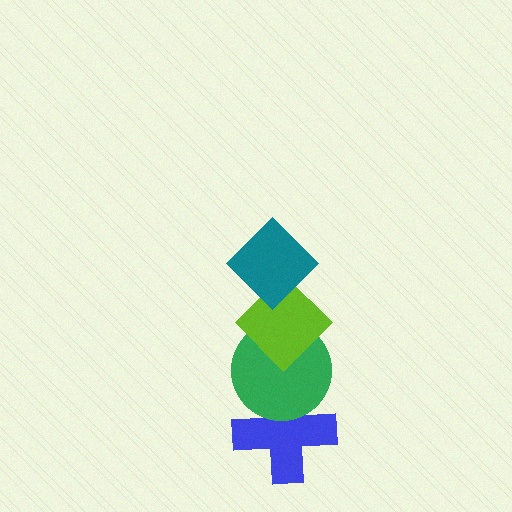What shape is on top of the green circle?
The lime diamond is on top of the green circle.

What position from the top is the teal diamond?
The teal diamond is 1st from the top.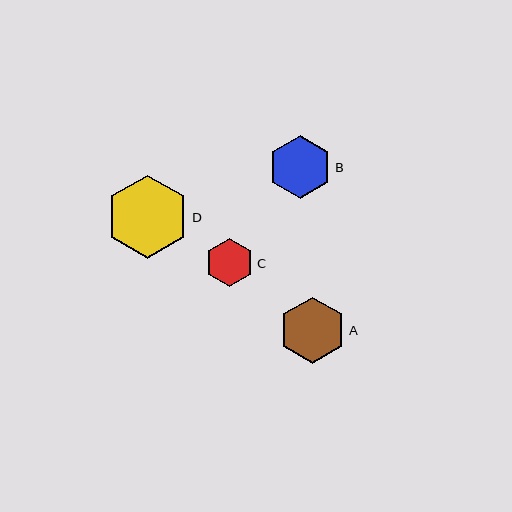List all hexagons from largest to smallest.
From largest to smallest: D, A, B, C.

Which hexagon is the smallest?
Hexagon C is the smallest with a size of approximately 48 pixels.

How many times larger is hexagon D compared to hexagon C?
Hexagon D is approximately 1.7 times the size of hexagon C.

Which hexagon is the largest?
Hexagon D is the largest with a size of approximately 83 pixels.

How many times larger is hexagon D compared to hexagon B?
Hexagon D is approximately 1.3 times the size of hexagon B.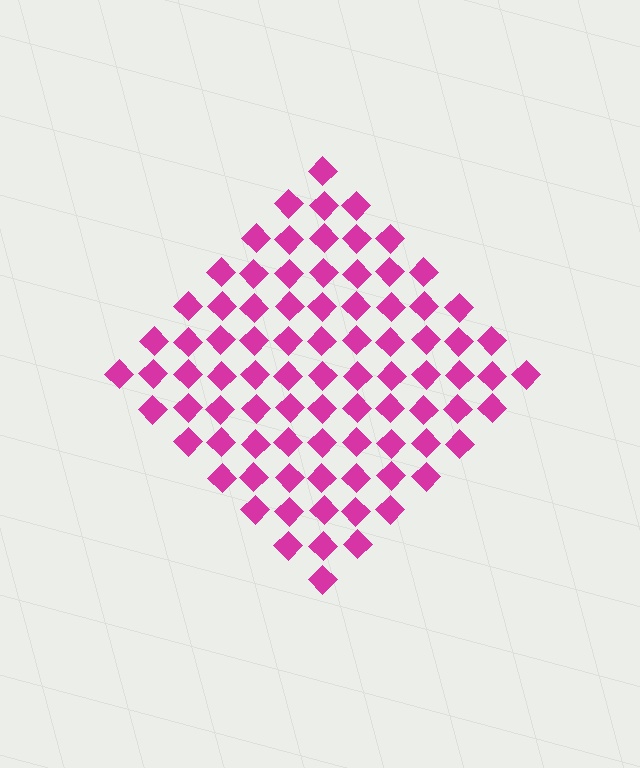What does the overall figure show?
The overall figure shows a diamond.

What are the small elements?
The small elements are diamonds.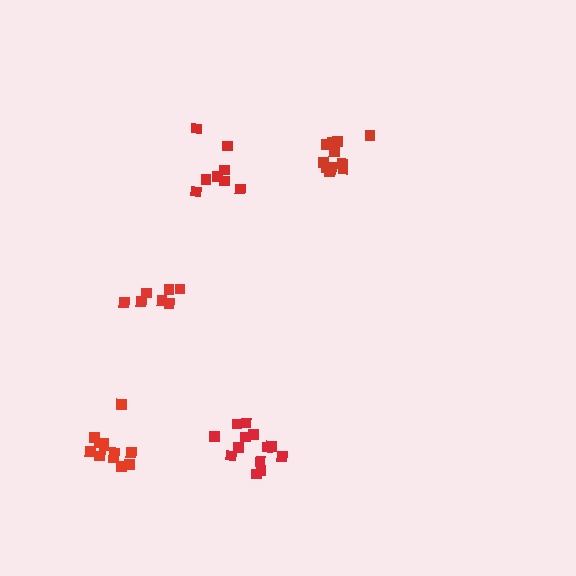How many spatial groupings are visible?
There are 5 spatial groupings.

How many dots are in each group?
Group 1: 12 dots, Group 2: 13 dots, Group 3: 7 dots, Group 4: 8 dots, Group 5: 12 dots (52 total).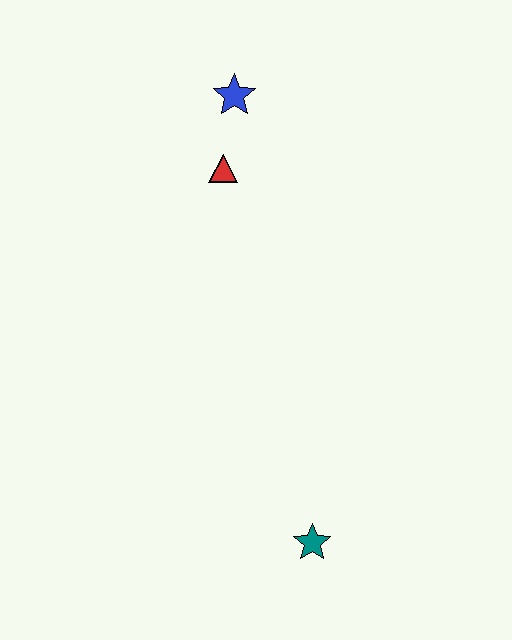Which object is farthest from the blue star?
The teal star is farthest from the blue star.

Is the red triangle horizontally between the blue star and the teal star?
No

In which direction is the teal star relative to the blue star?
The teal star is below the blue star.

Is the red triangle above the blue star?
No